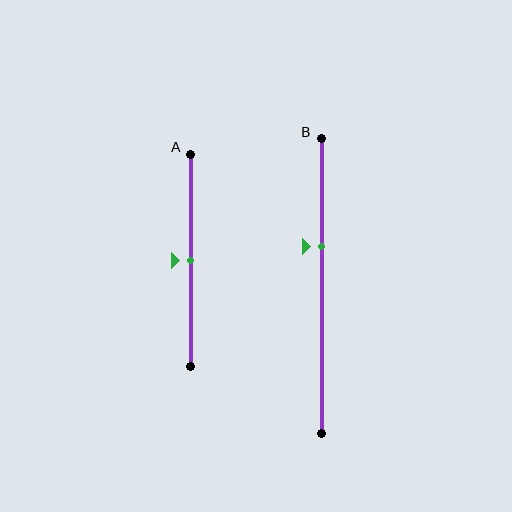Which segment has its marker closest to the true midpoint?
Segment A has its marker closest to the true midpoint.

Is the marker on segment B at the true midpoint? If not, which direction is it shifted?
No, the marker on segment B is shifted upward by about 13% of the segment length.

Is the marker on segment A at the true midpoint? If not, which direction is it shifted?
Yes, the marker on segment A is at the true midpoint.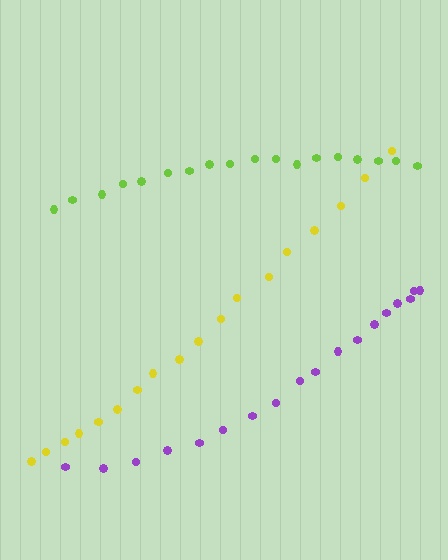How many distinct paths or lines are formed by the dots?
There are 3 distinct paths.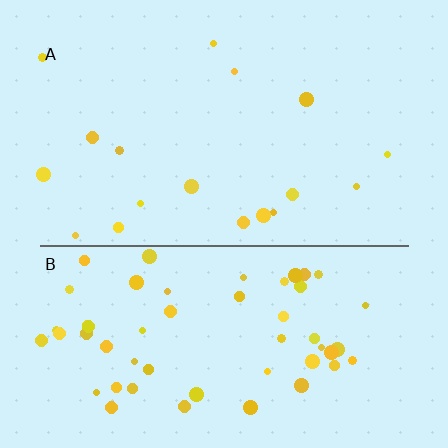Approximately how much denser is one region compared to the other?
Approximately 3.1× — region B over region A.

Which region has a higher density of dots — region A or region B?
B (the bottom).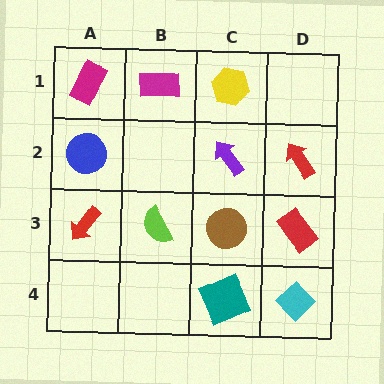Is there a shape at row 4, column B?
No, that cell is empty.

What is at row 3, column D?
A red rectangle.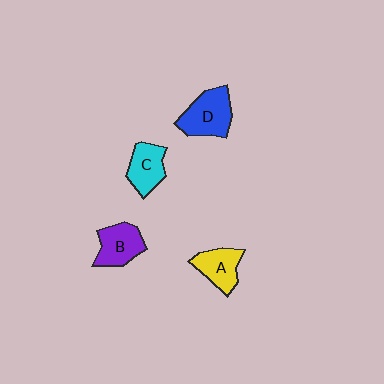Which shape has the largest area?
Shape D (blue).